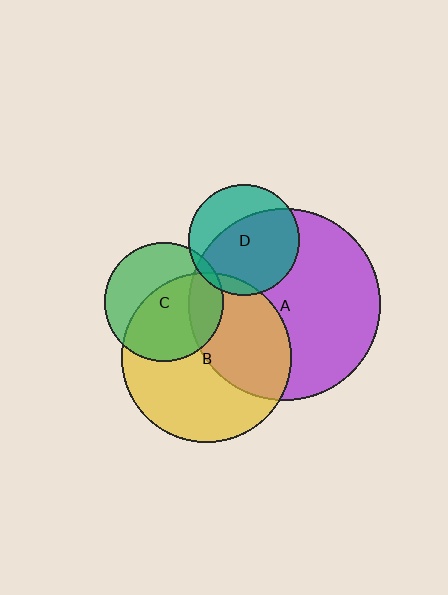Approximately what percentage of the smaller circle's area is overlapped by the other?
Approximately 10%.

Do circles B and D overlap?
Yes.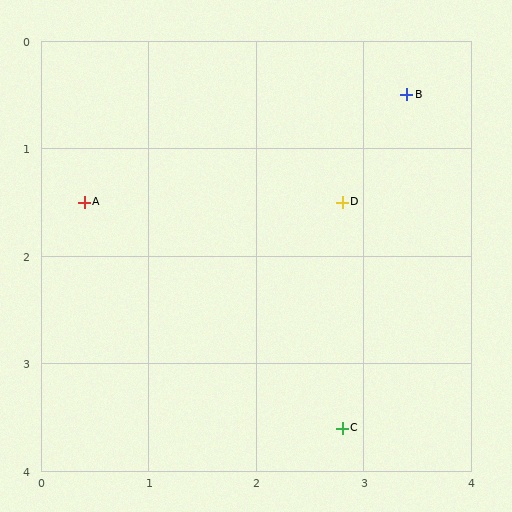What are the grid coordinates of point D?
Point D is at approximately (2.8, 1.5).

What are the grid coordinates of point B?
Point B is at approximately (3.4, 0.5).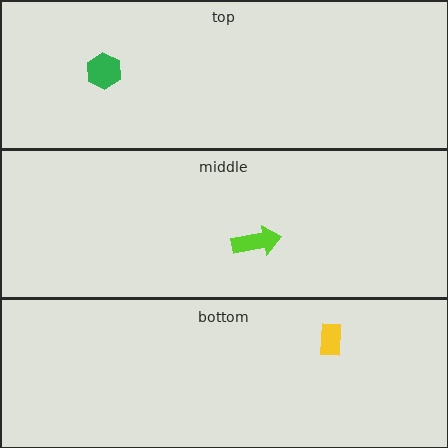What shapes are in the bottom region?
The yellow rectangle.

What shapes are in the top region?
The green hexagon.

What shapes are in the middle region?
The lime arrow.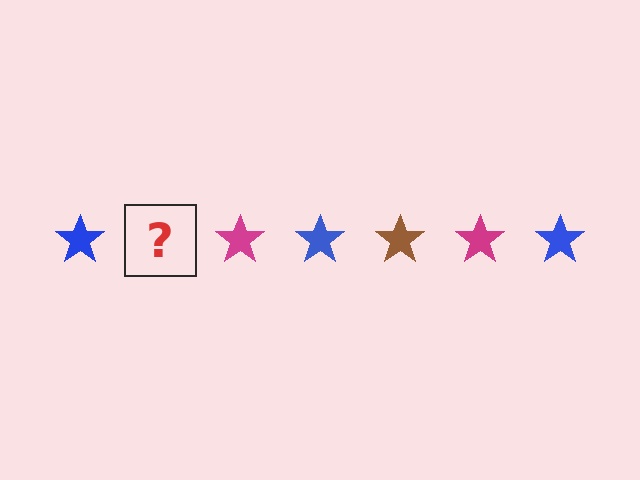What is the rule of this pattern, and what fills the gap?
The rule is that the pattern cycles through blue, brown, magenta stars. The gap should be filled with a brown star.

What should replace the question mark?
The question mark should be replaced with a brown star.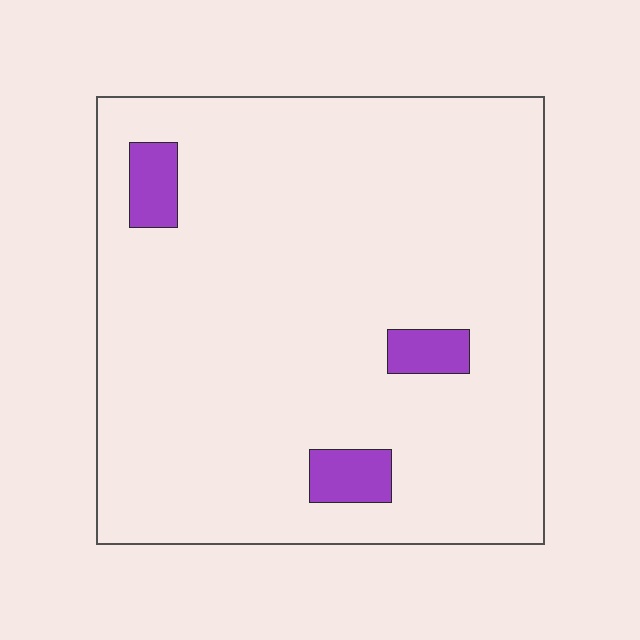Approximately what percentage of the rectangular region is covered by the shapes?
Approximately 5%.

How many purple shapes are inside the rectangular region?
3.